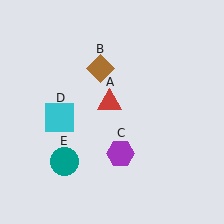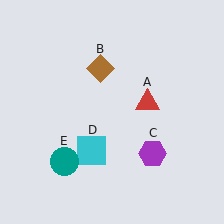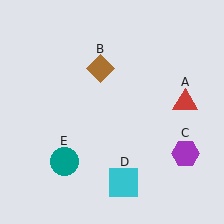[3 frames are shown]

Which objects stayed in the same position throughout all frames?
Brown diamond (object B) and teal circle (object E) remained stationary.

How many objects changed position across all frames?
3 objects changed position: red triangle (object A), purple hexagon (object C), cyan square (object D).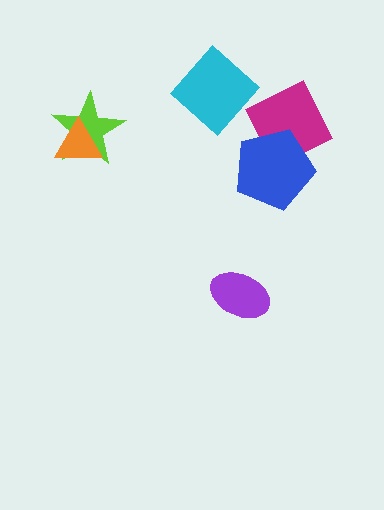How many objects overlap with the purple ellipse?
0 objects overlap with the purple ellipse.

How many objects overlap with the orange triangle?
1 object overlaps with the orange triangle.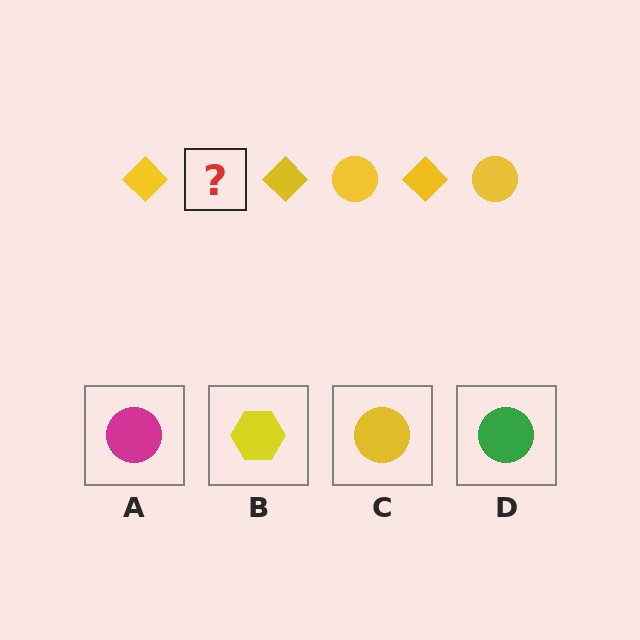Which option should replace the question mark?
Option C.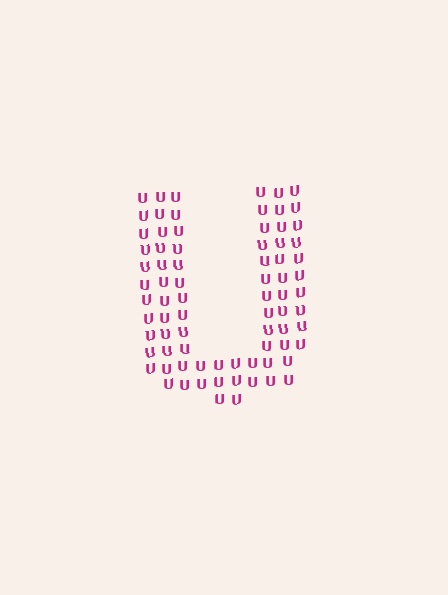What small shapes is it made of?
It is made of small letter U's.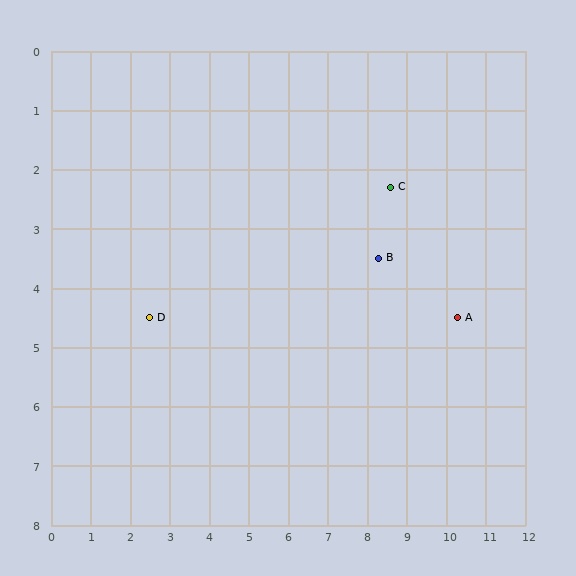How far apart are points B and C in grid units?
Points B and C are about 1.2 grid units apart.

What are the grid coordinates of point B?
Point B is at approximately (8.3, 3.5).